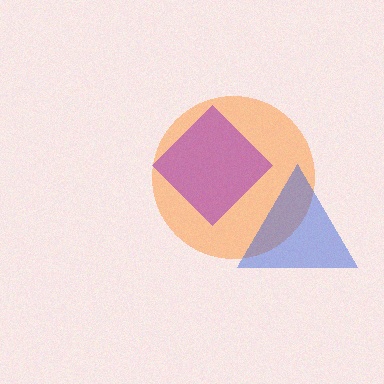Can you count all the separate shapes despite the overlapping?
Yes, there are 3 separate shapes.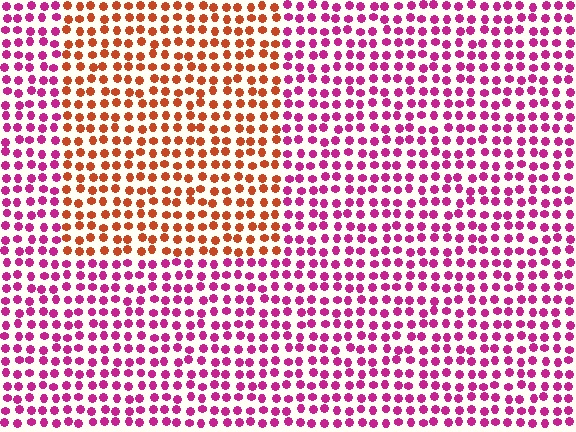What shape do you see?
I see a rectangle.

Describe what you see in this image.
The image is filled with small magenta elements in a uniform arrangement. A rectangle-shaped region is visible where the elements are tinted to a slightly different hue, forming a subtle color boundary.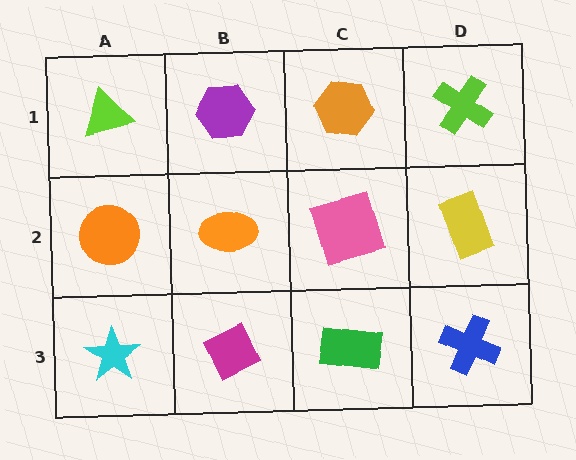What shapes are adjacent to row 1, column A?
An orange circle (row 2, column A), a purple hexagon (row 1, column B).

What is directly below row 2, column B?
A magenta diamond.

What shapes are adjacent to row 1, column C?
A pink square (row 2, column C), a purple hexagon (row 1, column B), a lime cross (row 1, column D).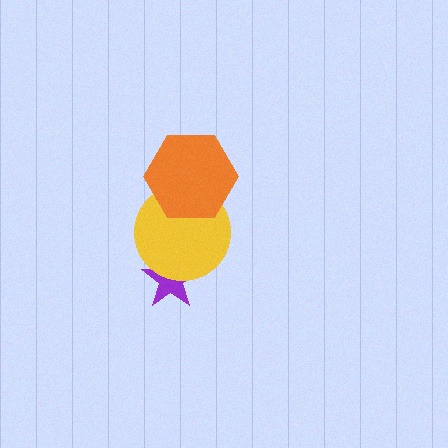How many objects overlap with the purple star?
1 object overlaps with the purple star.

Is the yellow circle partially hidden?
Yes, it is partially covered by another shape.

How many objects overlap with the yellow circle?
2 objects overlap with the yellow circle.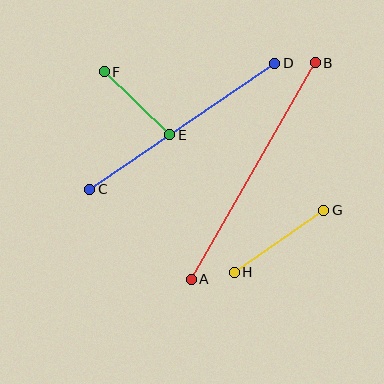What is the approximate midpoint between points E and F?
The midpoint is at approximately (137, 103) pixels.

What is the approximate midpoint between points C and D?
The midpoint is at approximately (182, 126) pixels.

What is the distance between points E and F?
The distance is approximately 91 pixels.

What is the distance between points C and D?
The distance is approximately 223 pixels.